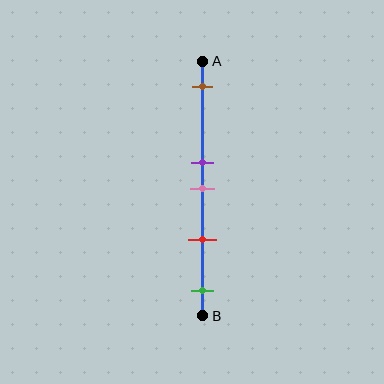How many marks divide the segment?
There are 5 marks dividing the segment.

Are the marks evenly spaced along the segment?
No, the marks are not evenly spaced.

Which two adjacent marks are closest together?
The purple and pink marks are the closest adjacent pair.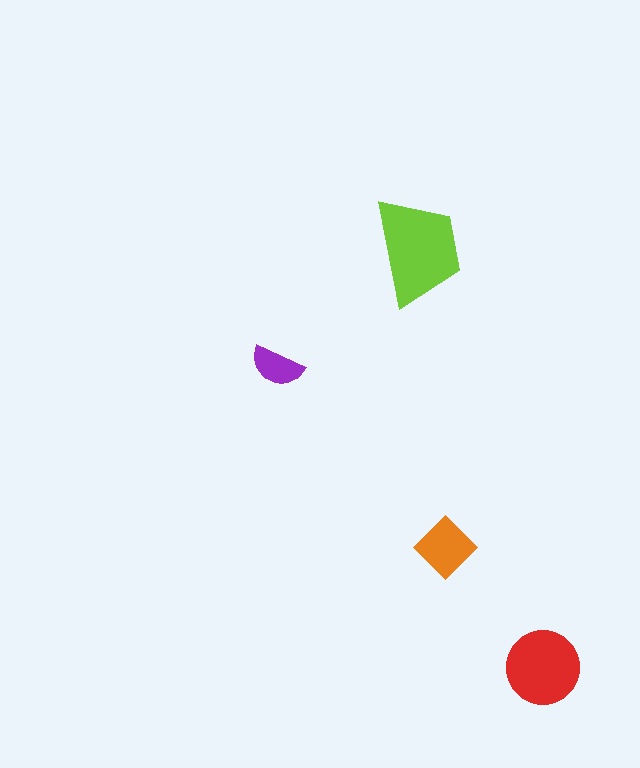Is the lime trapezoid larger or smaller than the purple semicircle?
Larger.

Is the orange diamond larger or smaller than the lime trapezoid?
Smaller.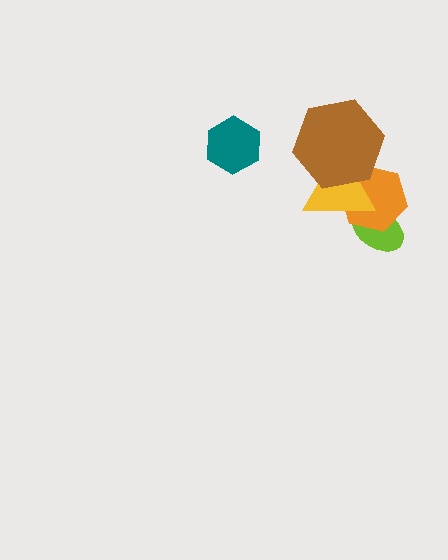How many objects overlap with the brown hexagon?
2 objects overlap with the brown hexagon.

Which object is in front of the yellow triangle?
The brown hexagon is in front of the yellow triangle.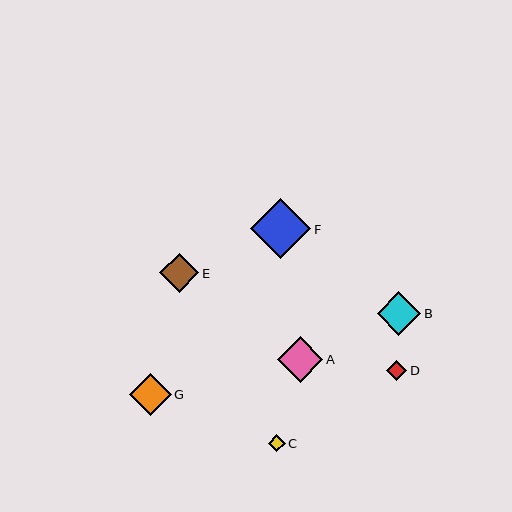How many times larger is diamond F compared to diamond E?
Diamond F is approximately 1.5 times the size of diamond E.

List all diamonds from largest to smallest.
From largest to smallest: F, A, B, G, E, D, C.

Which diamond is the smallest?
Diamond C is the smallest with a size of approximately 17 pixels.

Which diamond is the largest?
Diamond F is the largest with a size of approximately 60 pixels.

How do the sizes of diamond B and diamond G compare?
Diamond B and diamond G are approximately the same size.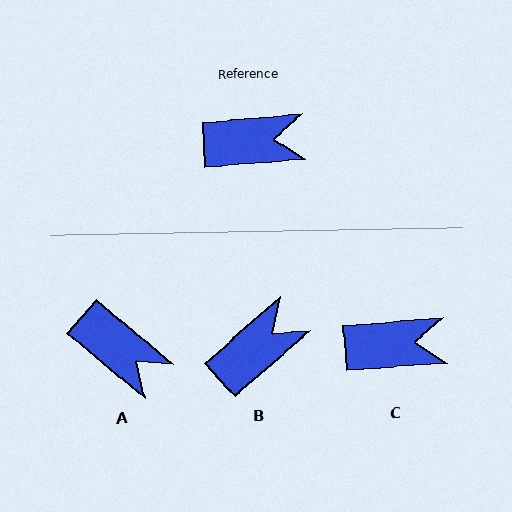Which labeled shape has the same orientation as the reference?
C.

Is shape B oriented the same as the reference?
No, it is off by about 37 degrees.